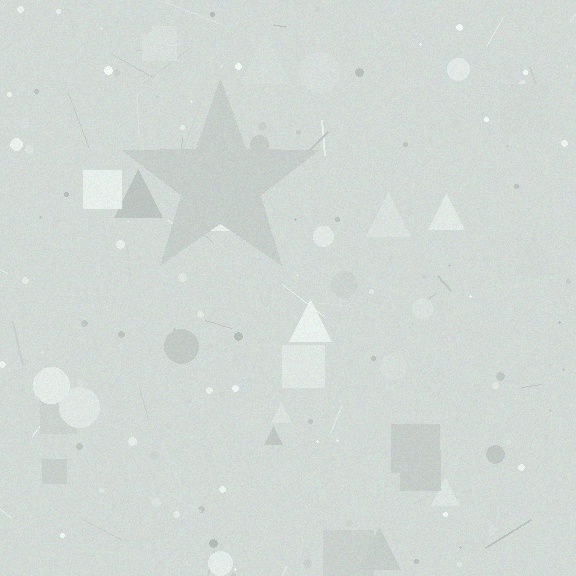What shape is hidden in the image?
A star is hidden in the image.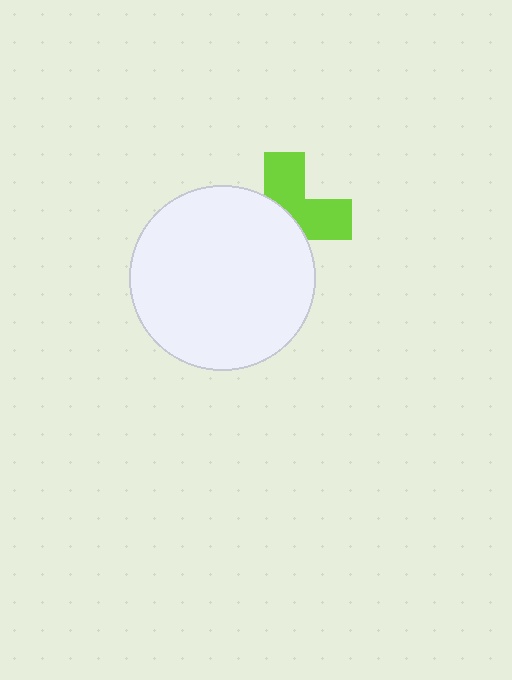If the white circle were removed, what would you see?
You would see the complete lime cross.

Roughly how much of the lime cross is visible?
About half of it is visible (roughly 46%).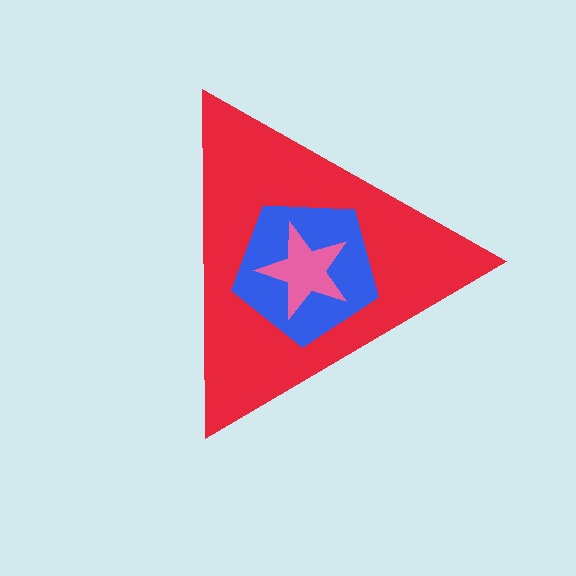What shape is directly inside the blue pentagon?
The pink star.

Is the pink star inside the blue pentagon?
Yes.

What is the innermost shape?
The pink star.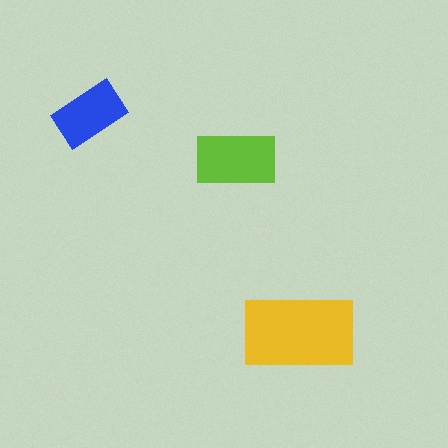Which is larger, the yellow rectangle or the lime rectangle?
The yellow one.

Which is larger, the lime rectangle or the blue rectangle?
The lime one.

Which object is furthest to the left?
The blue rectangle is leftmost.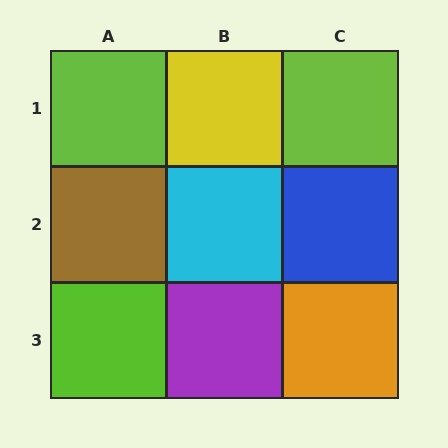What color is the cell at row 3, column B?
Purple.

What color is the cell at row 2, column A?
Brown.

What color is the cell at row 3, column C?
Orange.